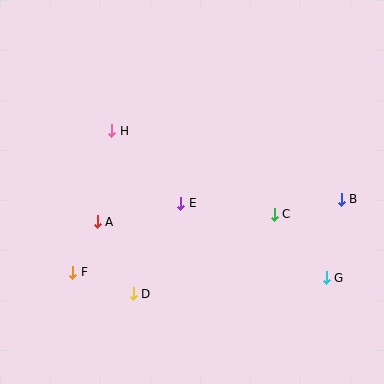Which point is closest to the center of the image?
Point E at (181, 203) is closest to the center.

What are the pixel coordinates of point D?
Point D is at (133, 294).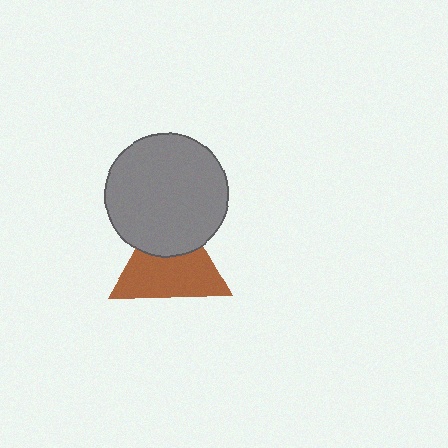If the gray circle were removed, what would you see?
You would see the complete brown triangle.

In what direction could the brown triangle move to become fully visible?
The brown triangle could move down. That would shift it out from behind the gray circle entirely.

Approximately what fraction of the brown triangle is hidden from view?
Roughly 36% of the brown triangle is hidden behind the gray circle.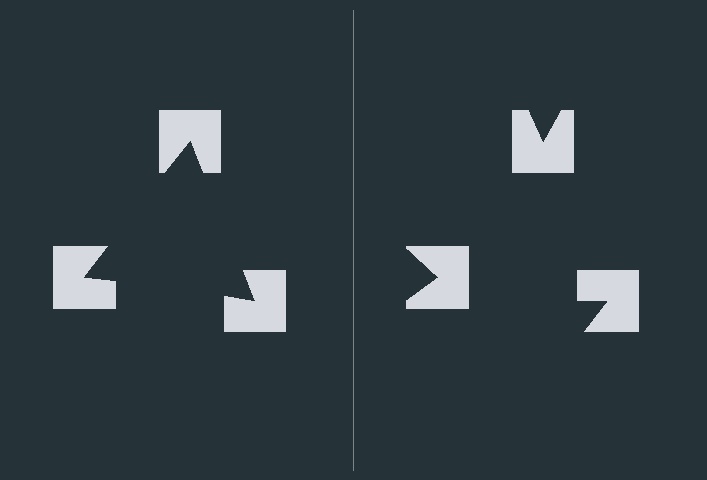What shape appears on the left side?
An illusory triangle.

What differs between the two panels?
The notched squares are positioned identically on both sides; only the wedge orientations differ. On the left they align to a triangle; on the right they are misaligned.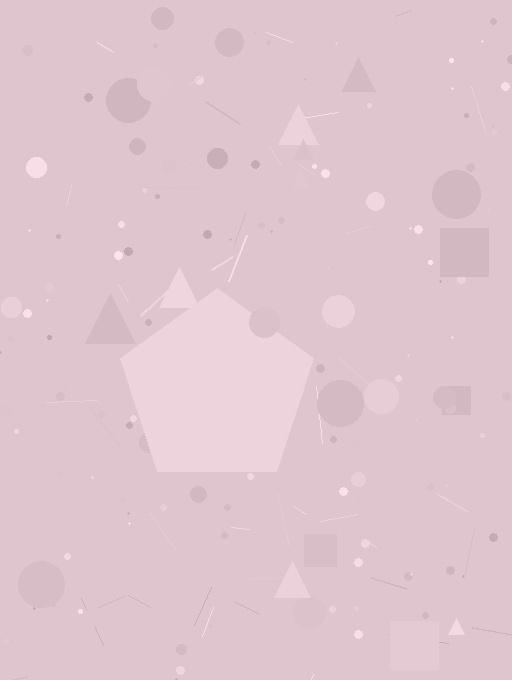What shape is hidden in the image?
A pentagon is hidden in the image.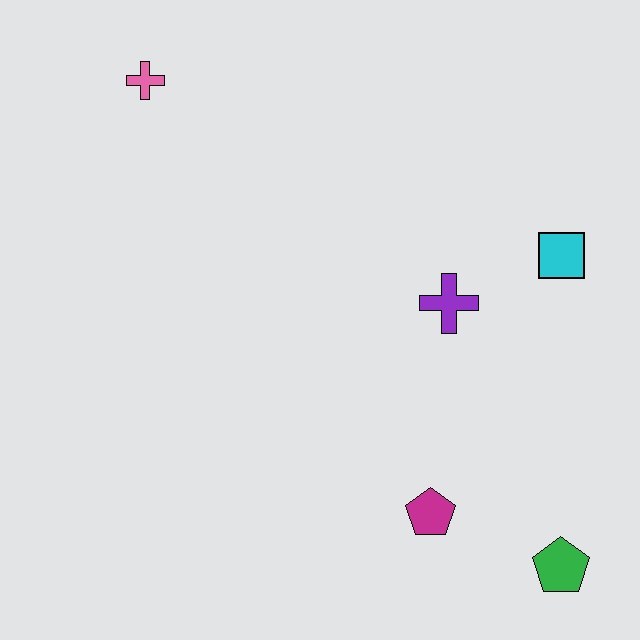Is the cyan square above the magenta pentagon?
Yes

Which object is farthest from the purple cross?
The pink cross is farthest from the purple cross.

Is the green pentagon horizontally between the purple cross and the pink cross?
No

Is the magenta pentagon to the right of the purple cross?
No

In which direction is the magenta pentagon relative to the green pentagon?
The magenta pentagon is to the left of the green pentagon.